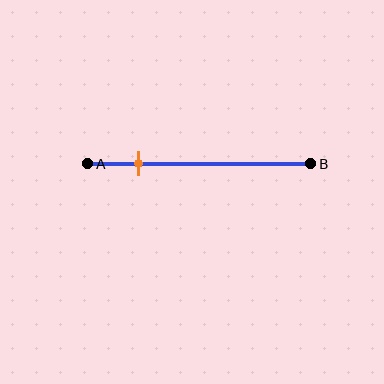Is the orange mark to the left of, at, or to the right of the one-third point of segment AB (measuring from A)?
The orange mark is to the left of the one-third point of segment AB.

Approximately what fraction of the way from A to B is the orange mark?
The orange mark is approximately 25% of the way from A to B.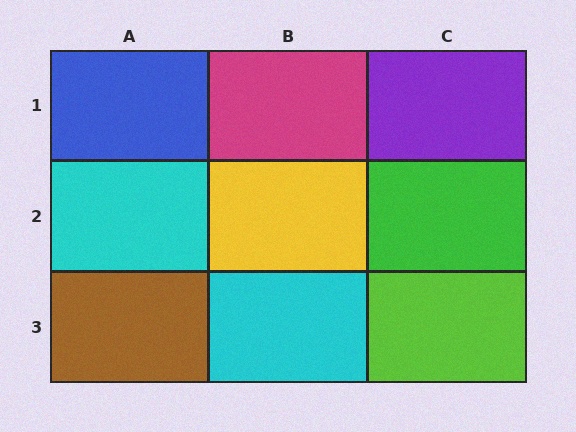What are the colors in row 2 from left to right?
Cyan, yellow, green.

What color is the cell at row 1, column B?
Magenta.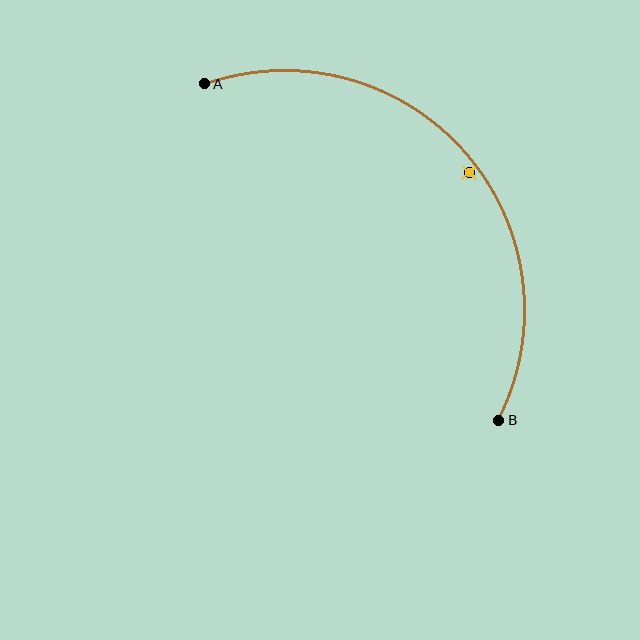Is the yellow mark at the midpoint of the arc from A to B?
No — the yellow mark does not lie on the arc at all. It sits slightly inside the curve.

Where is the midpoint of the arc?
The arc midpoint is the point on the curve farthest from the straight line joining A and B. It sits above and to the right of that line.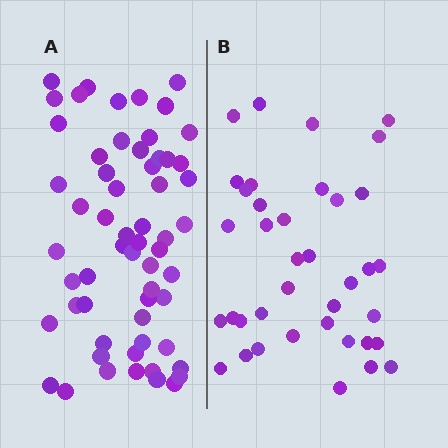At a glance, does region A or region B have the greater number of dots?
Region A (the left region) has more dots.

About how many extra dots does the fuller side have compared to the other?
Region A has approximately 20 more dots than region B.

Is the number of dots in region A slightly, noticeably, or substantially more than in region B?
Region A has substantially more. The ratio is roughly 1.6 to 1.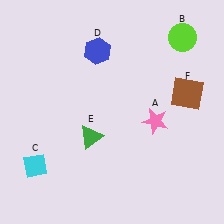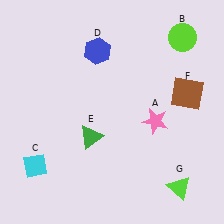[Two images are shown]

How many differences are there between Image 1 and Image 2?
There is 1 difference between the two images.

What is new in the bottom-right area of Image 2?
A lime triangle (G) was added in the bottom-right area of Image 2.